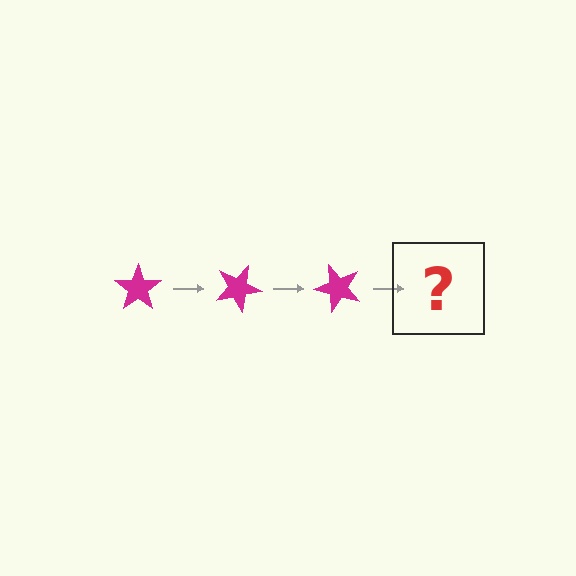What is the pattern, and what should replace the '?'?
The pattern is that the star rotates 25 degrees each step. The '?' should be a magenta star rotated 75 degrees.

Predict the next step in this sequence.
The next step is a magenta star rotated 75 degrees.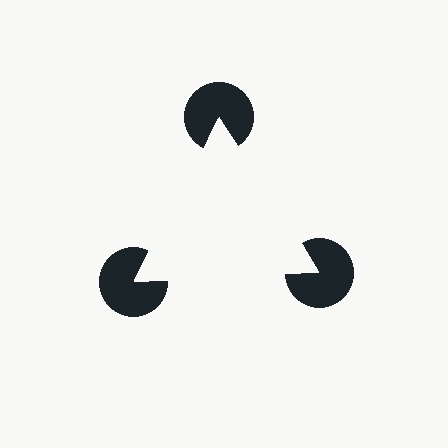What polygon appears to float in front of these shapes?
An illusory triangle — its edges are inferred from the aligned wedge cuts in the pac-man discs, not physically drawn.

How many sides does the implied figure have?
3 sides.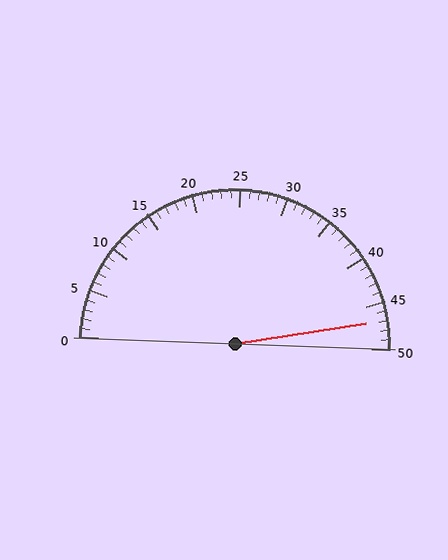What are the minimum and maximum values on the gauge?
The gauge ranges from 0 to 50.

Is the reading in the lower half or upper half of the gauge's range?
The reading is in the upper half of the range (0 to 50).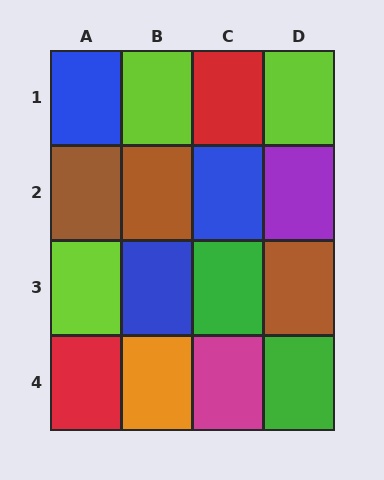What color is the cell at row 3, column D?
Brown.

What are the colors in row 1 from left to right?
Blue, lime, red, lime.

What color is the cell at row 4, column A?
Red.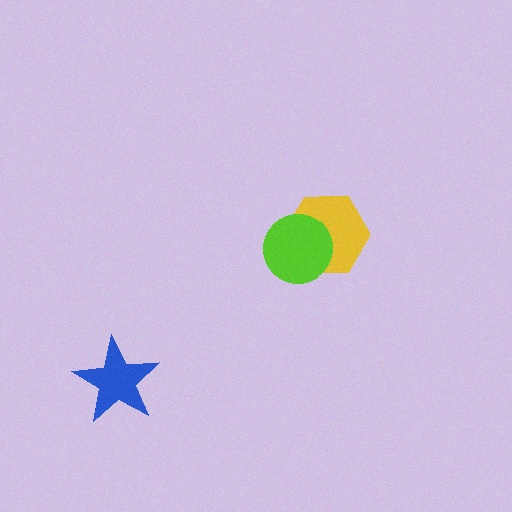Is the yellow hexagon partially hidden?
Yes, it is partially covered by another shape.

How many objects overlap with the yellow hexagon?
1 object overlaps with the yellow hexagon.